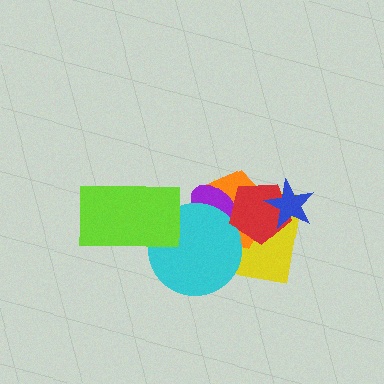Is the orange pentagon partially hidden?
Yes, it is partially covered by another shape.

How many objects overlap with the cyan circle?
4 objects overlap with the cyan circle.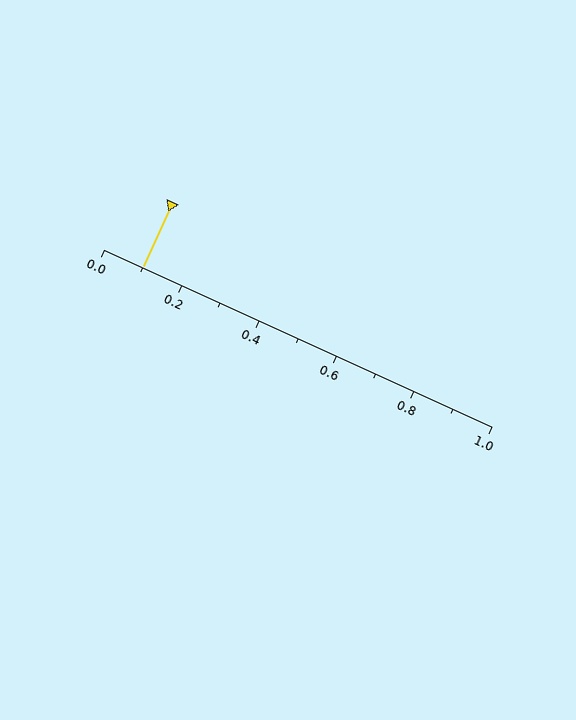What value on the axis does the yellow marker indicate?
The marker indicates approximately 0.1.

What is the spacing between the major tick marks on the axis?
The major ticks are spaced 0.2 apart.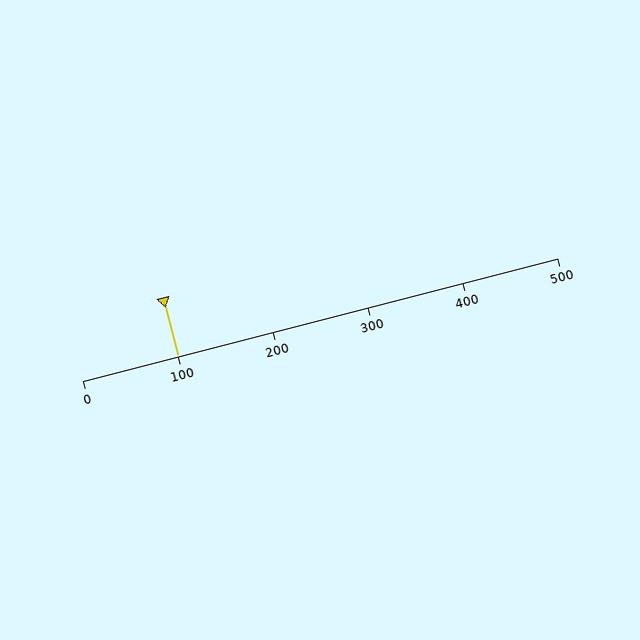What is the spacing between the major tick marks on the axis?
The major ticks are spaced 100 apart.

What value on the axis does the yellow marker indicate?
The marker indicates approximately 100.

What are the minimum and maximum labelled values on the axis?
The axis runs from 0 to 500.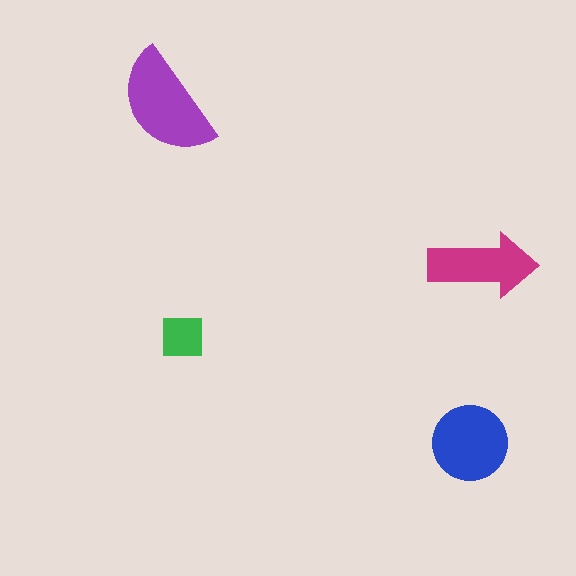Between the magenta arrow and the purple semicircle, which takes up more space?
The purple semicircle.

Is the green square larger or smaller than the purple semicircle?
Smaller.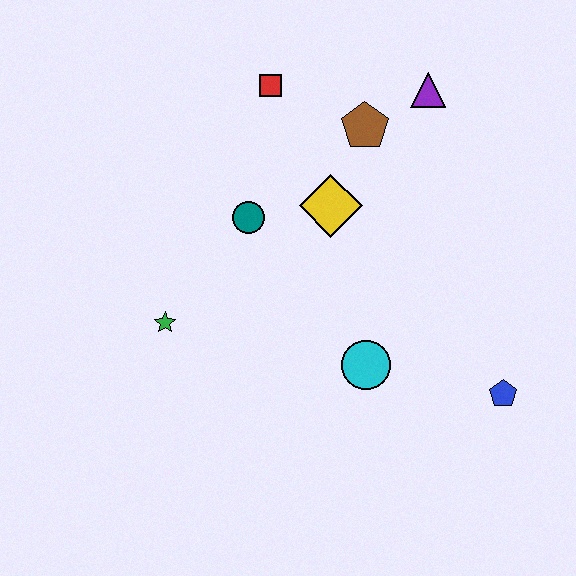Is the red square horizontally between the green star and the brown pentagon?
Yes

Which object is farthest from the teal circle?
The blue pentagon is farthest from the teal circle.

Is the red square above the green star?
Yes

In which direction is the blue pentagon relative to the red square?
The blue pentagon is below the red square.